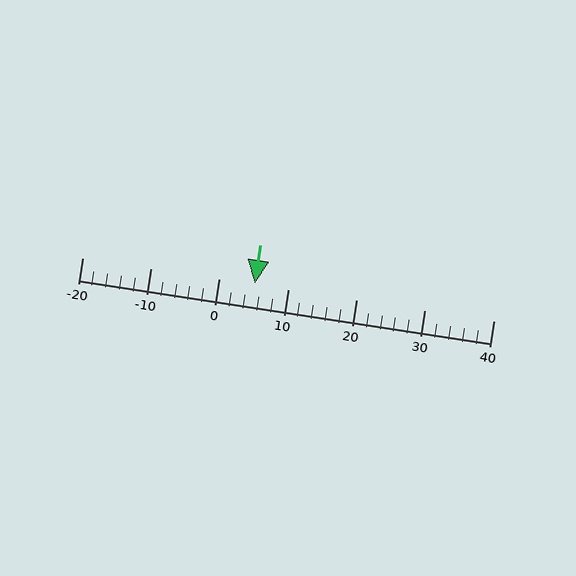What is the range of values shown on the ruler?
The ruler shows values from -20 to 40.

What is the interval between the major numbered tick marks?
The major tick marks are spaced 10 units apart.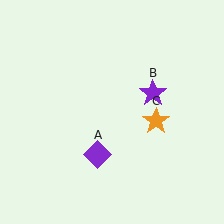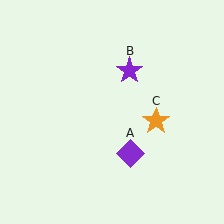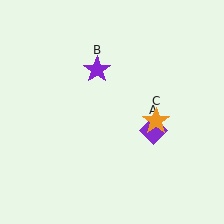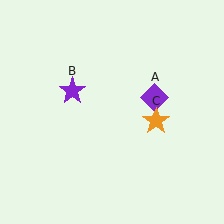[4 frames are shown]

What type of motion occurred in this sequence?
The purple diamond (object A), purple star (object B) rotated counterclockwise around the center of the scene.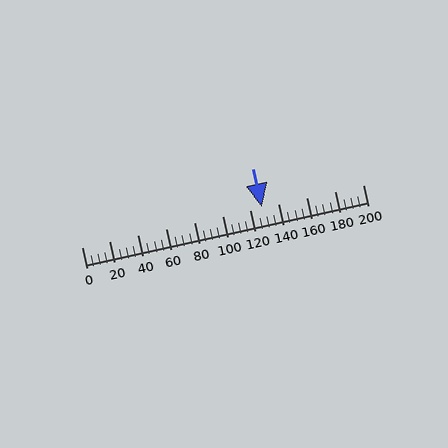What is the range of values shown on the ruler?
The ruler shows values from 0 to 200.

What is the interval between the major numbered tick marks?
The major tick marks are spaced 20 units apart.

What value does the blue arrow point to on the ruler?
The blue arrow points to approximately 128.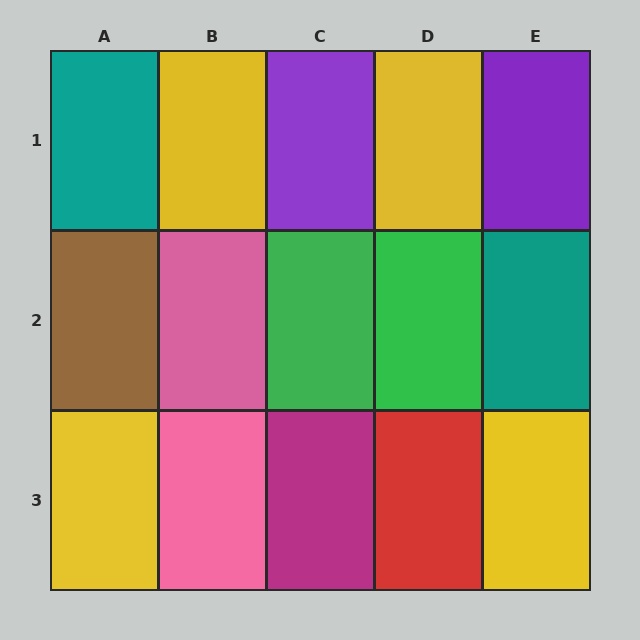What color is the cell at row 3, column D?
Red.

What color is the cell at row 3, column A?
Yellow.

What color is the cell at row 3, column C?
Magenta.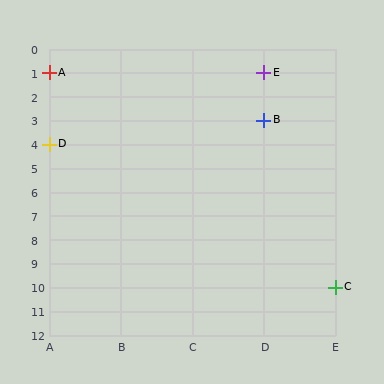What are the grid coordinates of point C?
Point C is at grid coordinates (E, 10).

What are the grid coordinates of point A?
Point A is at grid coordinates (A, 1).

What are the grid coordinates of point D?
Point D is at grid coordinates (A, 4).